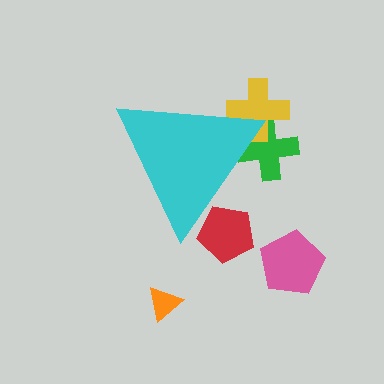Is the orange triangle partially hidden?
No, the orange triangle is fully visible.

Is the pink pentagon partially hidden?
No, the pink pentagon is fully visible.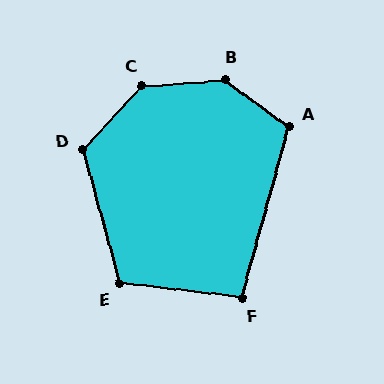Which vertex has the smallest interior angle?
F, at approximately 99 degrees.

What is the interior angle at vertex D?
Approximately 122 degrees (obtuse).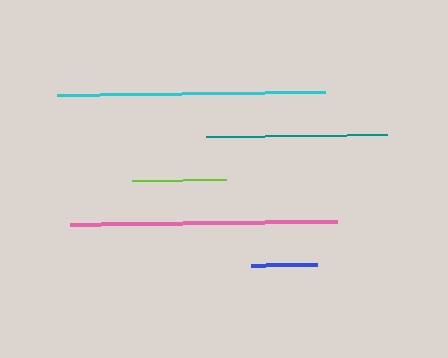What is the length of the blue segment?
The blue segment is approximately 66 pixels long.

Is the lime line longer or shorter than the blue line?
The lime line is longer than the blue line.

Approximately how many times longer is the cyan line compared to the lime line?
The cyan line is approximately 2.9 times the length of the lime line.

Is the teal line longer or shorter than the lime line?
The teal line is longer than the lime line.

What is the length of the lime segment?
The lime segment is approximately 93 pixels long.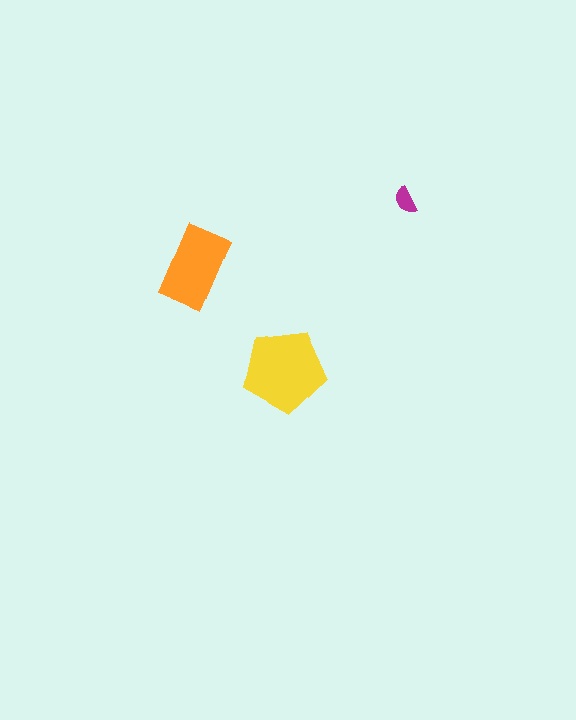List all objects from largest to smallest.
The yellow pentagon, the orange rectangle, the magenta semicircle.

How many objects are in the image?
There are 3 objects in the image.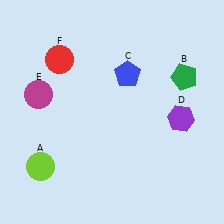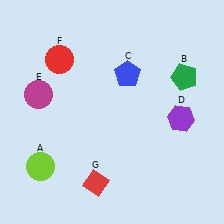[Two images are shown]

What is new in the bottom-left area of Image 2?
A red diamond (G) was added in the bottom-left area of Image 2.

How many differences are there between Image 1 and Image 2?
There is 1 difference between the two images.